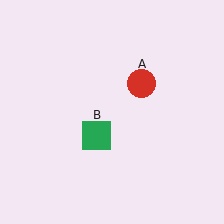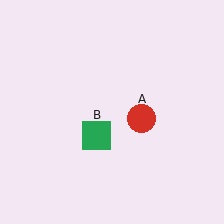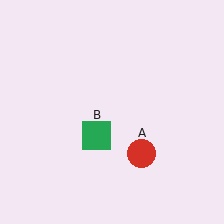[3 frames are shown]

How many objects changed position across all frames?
1 object changed position: red circle (object A).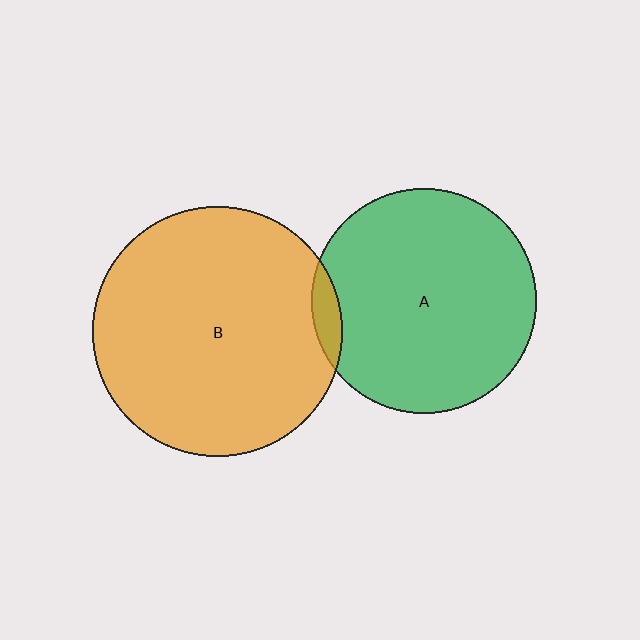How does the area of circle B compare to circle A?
Approximately 1.2 times.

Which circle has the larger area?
Circle B (orange).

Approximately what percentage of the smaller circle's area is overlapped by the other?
Approximately 5%.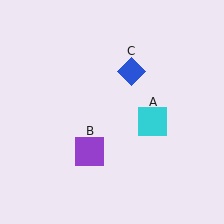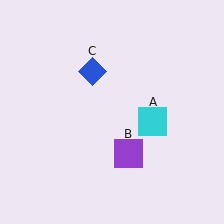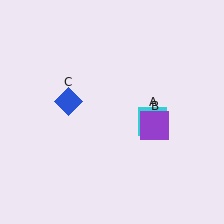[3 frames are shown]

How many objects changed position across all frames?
2 objects changed position: purple square (object B), blue diamond (object C).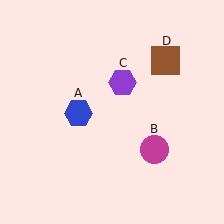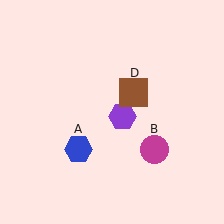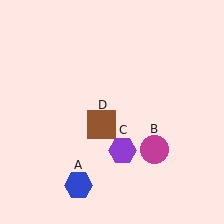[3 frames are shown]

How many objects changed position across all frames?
3 objects changed position: blue hexagon (object A), purple hexagon (object C), brown square (object D).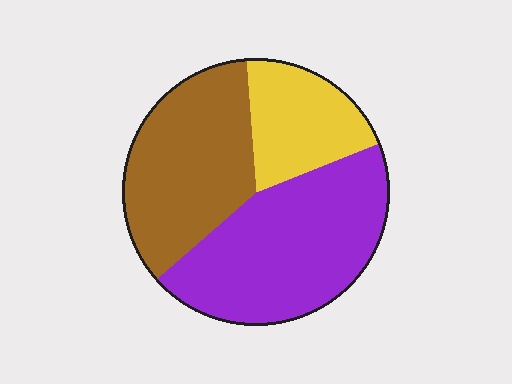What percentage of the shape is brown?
Brown covers roughly 35% of the shape.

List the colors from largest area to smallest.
From largest to smallest: purple, brown, yellow.